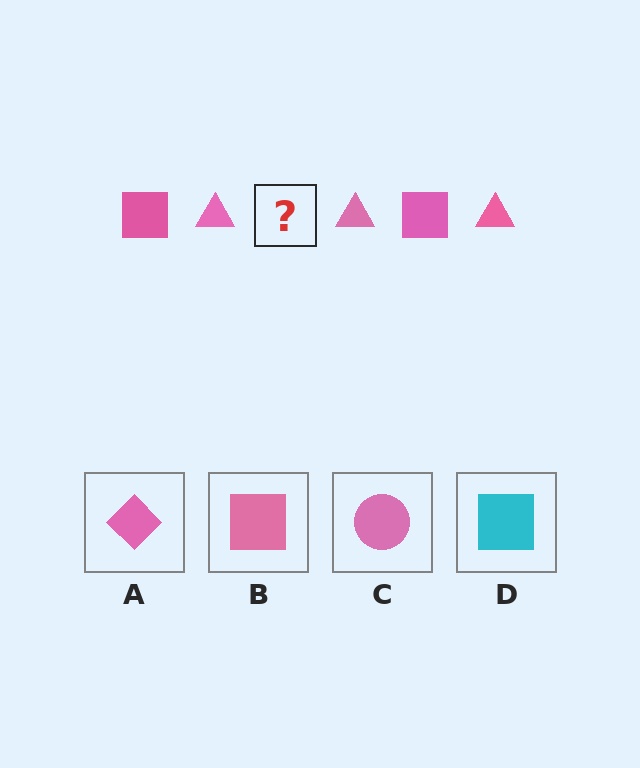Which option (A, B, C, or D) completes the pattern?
B.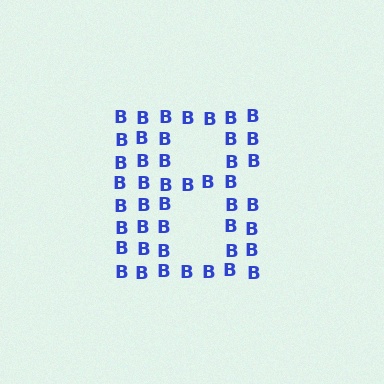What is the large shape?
The large shape is the letter B.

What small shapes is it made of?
It is made of small letter B's.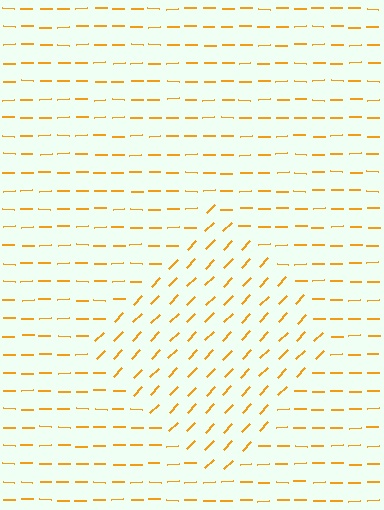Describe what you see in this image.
The image is filled with small orange line segments. A diamond region in the image has lines oriented differently from the surrounding lines, creating a visible texture boundary.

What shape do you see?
I see a diamond.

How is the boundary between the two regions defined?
The boundary is defined purely by a change in line orientation (approximately 45 degrees difference). All lines are the same color and thickness.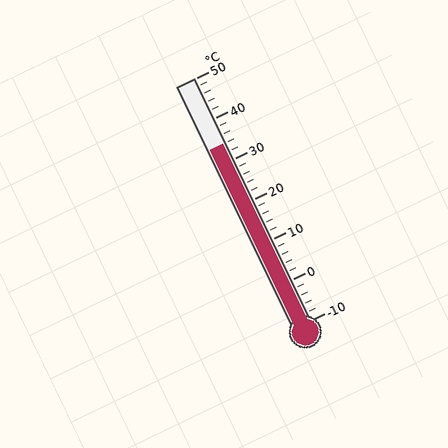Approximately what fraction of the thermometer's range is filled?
The thermometer is filled to approximately 75% of its range.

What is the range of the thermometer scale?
The thermometer scale ranges from -10°C to 50°C.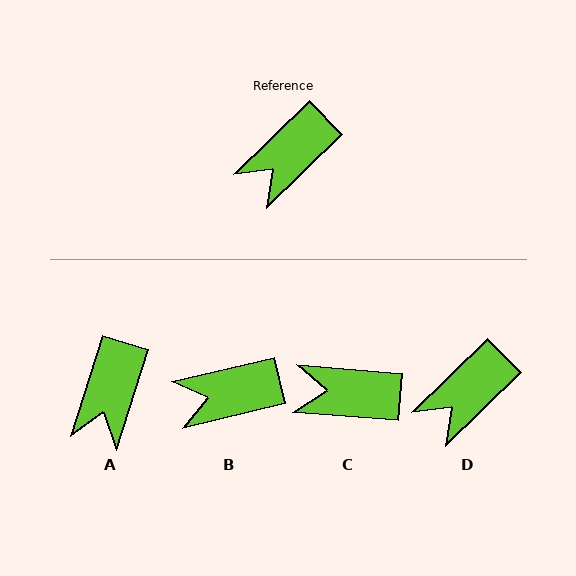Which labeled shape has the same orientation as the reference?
D.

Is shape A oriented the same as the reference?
No, it is off by about 28 degrees.